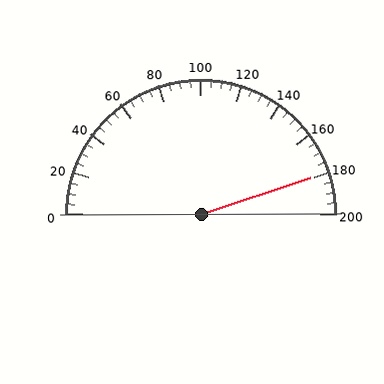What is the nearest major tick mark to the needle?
The nearest major tick mark is 180.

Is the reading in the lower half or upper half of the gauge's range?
The reading is in the upper half of the range (0 to 200).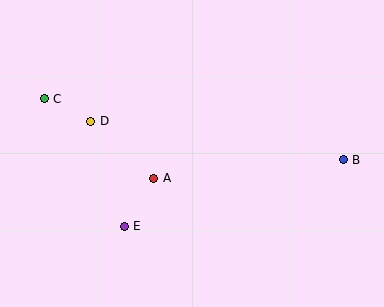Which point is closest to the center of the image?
Point A at (154, 178) is closest to the center.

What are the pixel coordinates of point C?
Point C is at (44, 99).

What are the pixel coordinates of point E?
Point E is at (124, 226).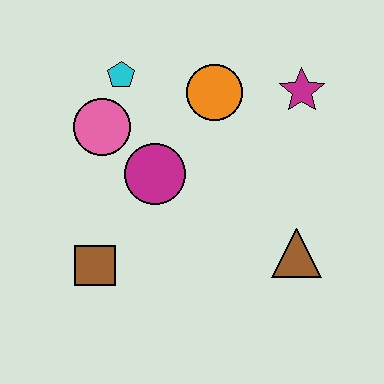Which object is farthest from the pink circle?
The brown triangle is farthest from the pink circle.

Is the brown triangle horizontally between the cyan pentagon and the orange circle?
No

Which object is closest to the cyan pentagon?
The pink circle is closest to the cyan pentagon.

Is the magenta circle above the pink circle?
No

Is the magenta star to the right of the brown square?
Yes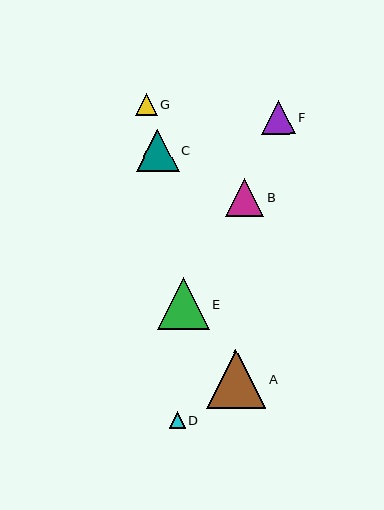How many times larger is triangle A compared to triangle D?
Triangle A is approximately 3.6 times the size of triangle D.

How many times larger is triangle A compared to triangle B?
Triangle A is approximately 1.6 times the size of triangle B.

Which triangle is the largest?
Triangle A is the largest with a size of approximately 59 pixels.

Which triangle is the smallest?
Triangle D is the smallest with a size of approximately 16 pixels.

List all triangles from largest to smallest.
From largest to smallest: A, E, C, B, F, G, D.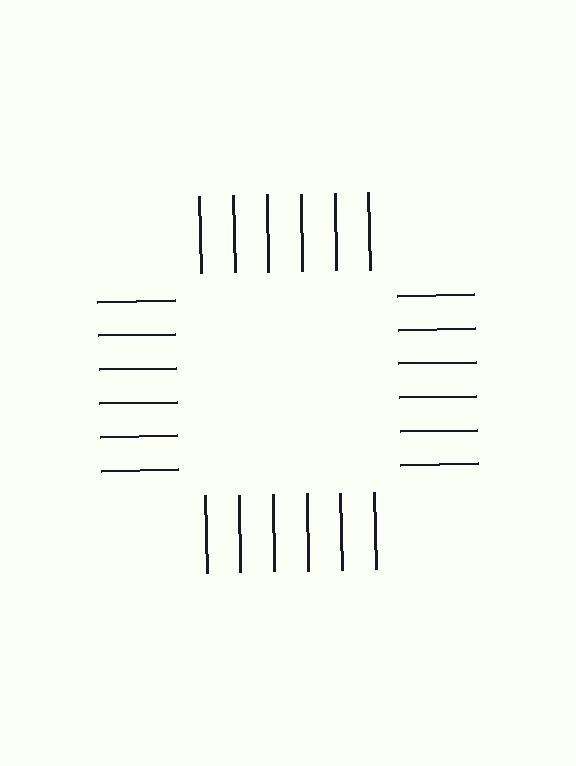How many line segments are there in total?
24 — 6 along each of the 4 edges.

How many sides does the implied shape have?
4 sides — the line-ends trace a square.